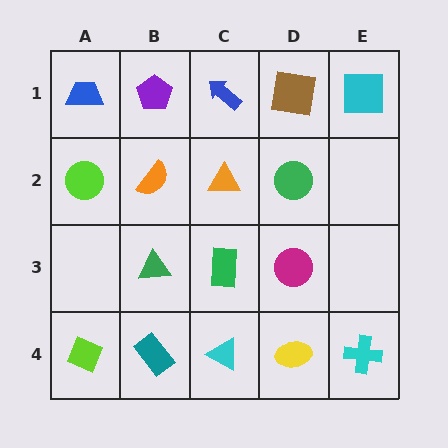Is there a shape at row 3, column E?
No, that cell is empty.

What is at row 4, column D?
A yellow ellipse.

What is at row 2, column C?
An orange triangle.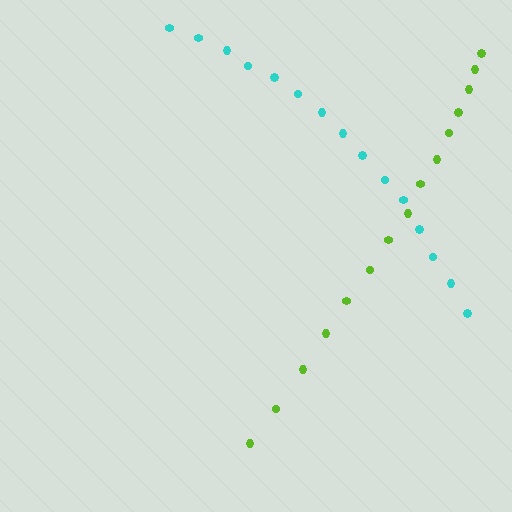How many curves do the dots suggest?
There are 2 distinct paths.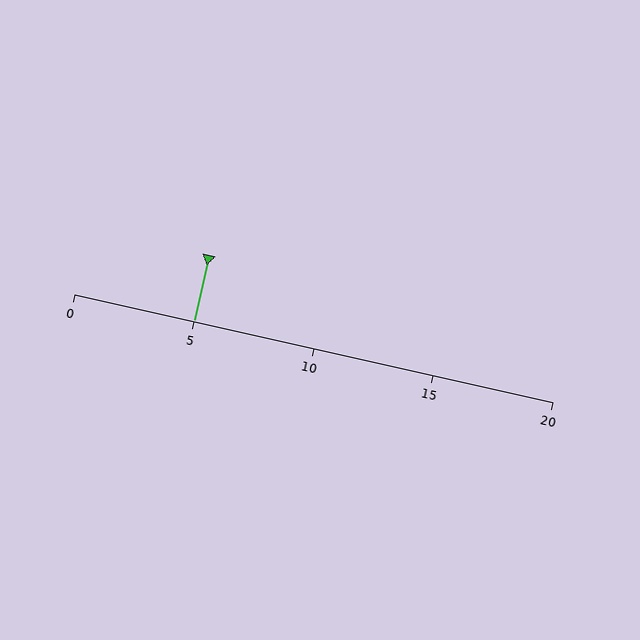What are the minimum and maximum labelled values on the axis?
The axis runs from 0 to 20.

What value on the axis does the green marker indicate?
The marker indicates approximately 5.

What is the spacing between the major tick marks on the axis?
The major ticks are spaced 5 apart.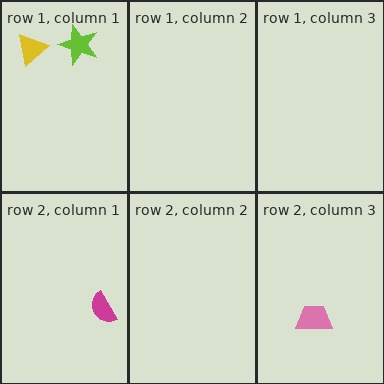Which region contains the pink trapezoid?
The row 2, column 3 region.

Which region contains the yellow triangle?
The row 1, column 1 region.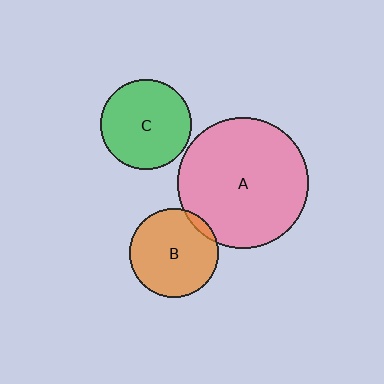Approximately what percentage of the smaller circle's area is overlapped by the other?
Approximately 5%.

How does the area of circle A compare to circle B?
Approximately 2.2 times.